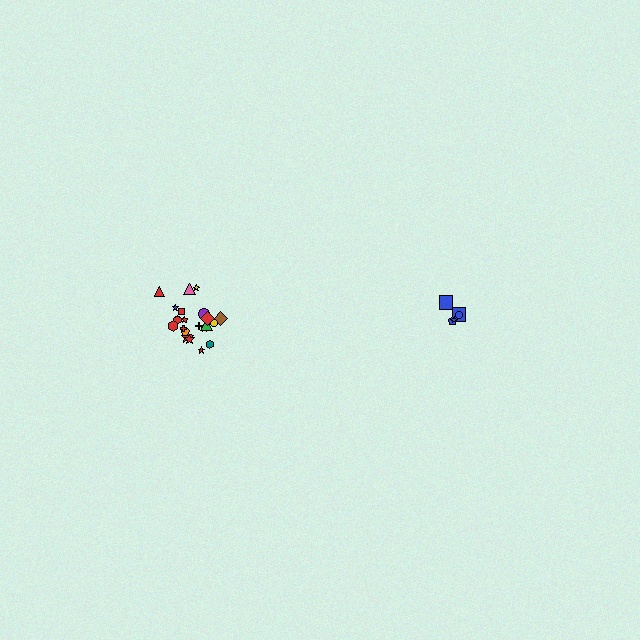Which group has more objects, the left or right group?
The left group.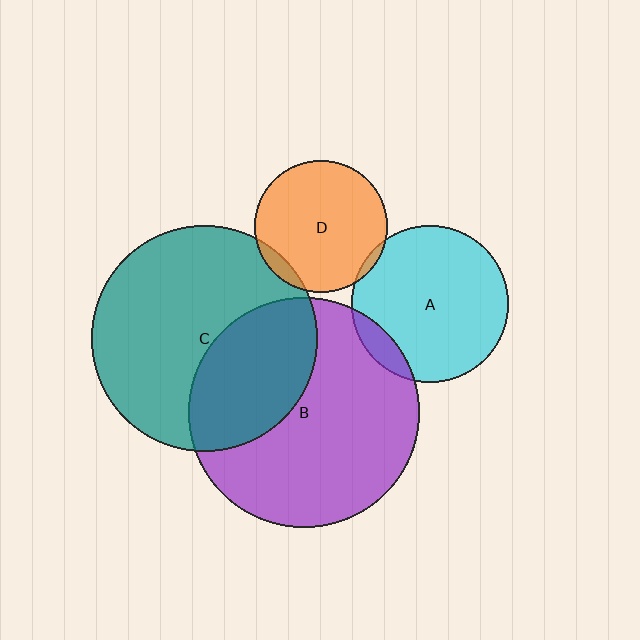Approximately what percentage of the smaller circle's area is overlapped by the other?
Approximately 10%.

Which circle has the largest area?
Circle B (purple).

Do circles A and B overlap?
Yes.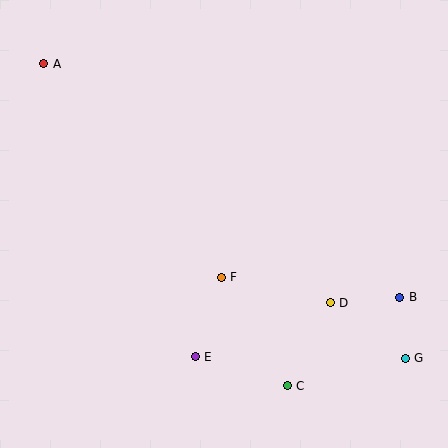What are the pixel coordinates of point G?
Point G is at (405, 358).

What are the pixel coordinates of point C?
Point C is at (287, 386).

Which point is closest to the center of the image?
Point F at (221, 277) is closest to the center.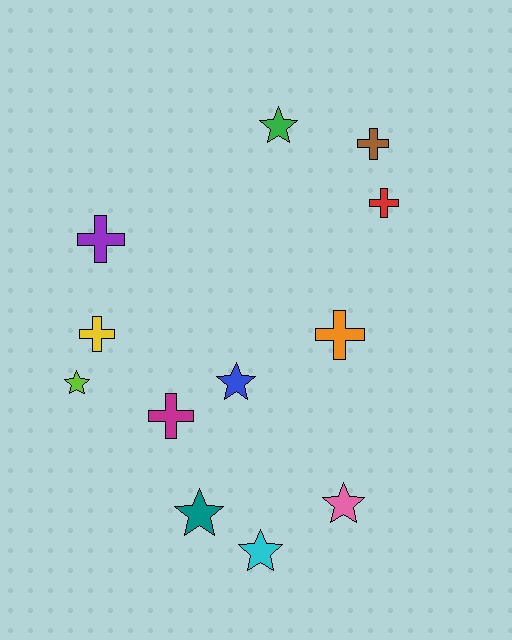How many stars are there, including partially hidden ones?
There are 6 stars.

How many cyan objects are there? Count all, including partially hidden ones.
There is 1 cyan object.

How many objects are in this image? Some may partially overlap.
There are 12 objects.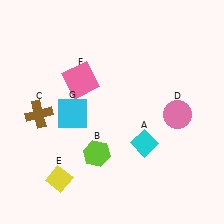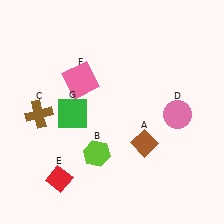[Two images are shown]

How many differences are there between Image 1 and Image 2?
There are 3 differences between the two images.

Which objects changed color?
A changed from cyan to brown. E changed from yellow to red. G changed from cyan to green.